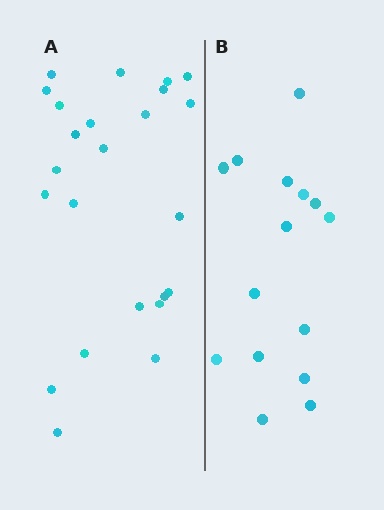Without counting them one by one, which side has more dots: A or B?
Region A (the left region) has more dots.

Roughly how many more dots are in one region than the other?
Region A has roughly 8 or so more dots than region B.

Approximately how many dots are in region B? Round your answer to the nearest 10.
About 20 dots. (The exact count is 15, which rounds to 20.)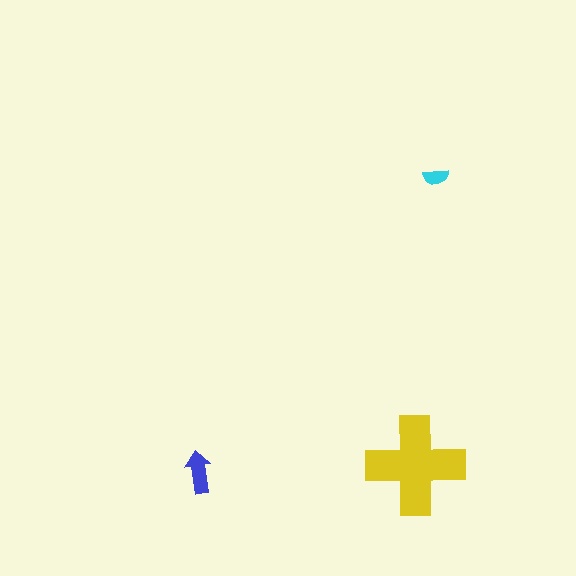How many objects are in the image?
There are 3 objects in the image.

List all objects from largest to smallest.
The yellow cross, the blue arrow, the cyan semicircle.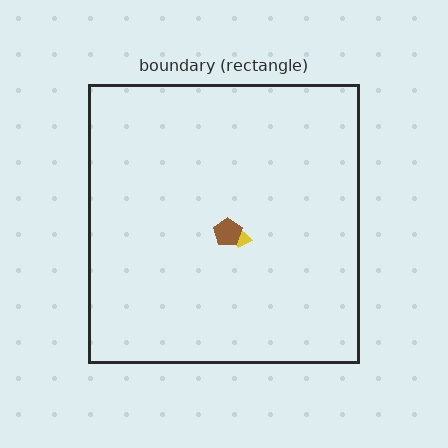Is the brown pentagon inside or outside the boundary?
Inside.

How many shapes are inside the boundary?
2 inside, 0 outside.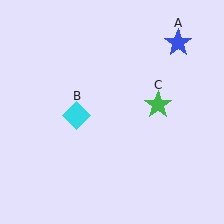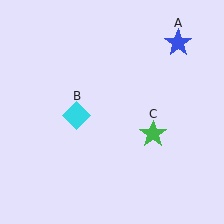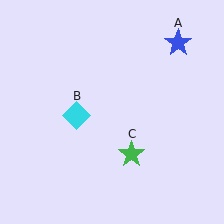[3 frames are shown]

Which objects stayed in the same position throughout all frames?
Blue star (object A) and cyan diamond (object B) remained stationary.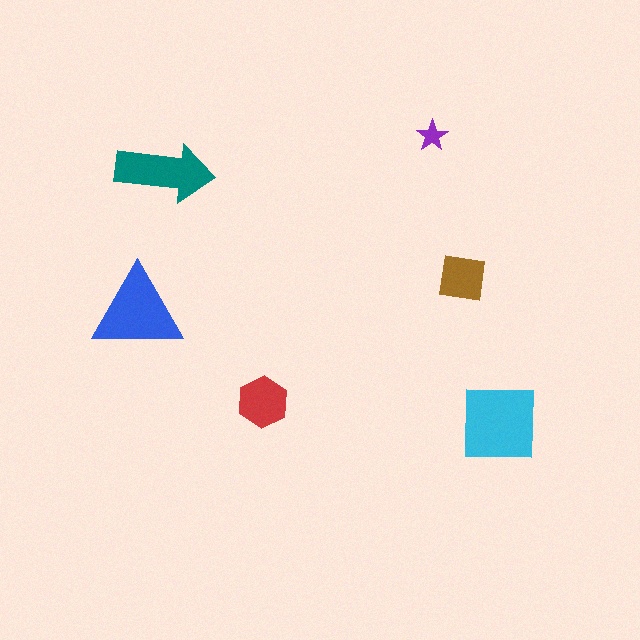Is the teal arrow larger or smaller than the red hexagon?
Larger.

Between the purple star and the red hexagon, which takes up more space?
The red hexagon.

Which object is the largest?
The cyan square.